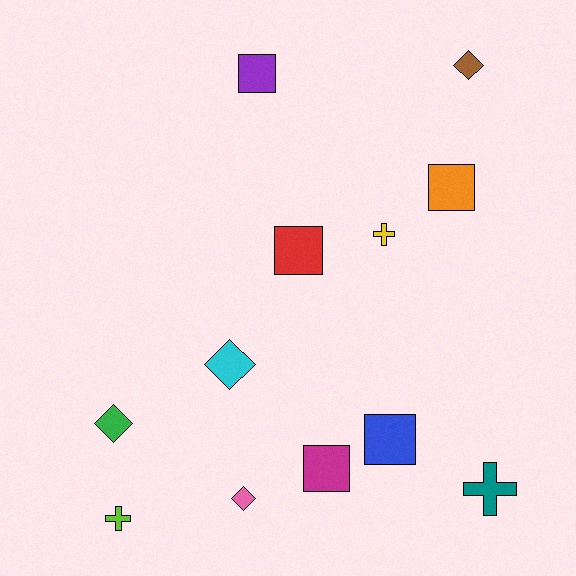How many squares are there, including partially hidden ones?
There are 5 squares.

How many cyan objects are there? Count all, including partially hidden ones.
There is 1 cyan object.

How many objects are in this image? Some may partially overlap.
There are 12 objects.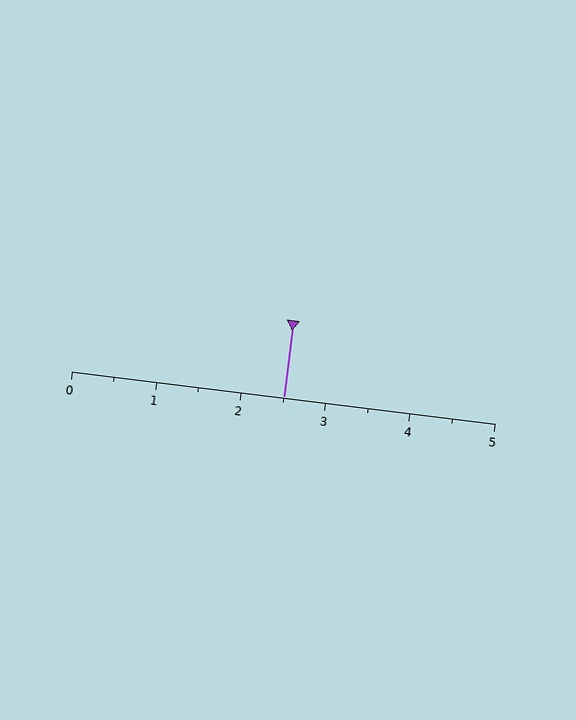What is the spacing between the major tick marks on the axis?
The major ticks are spaced 1 apart.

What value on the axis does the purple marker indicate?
The marker indicates approximately 2.5.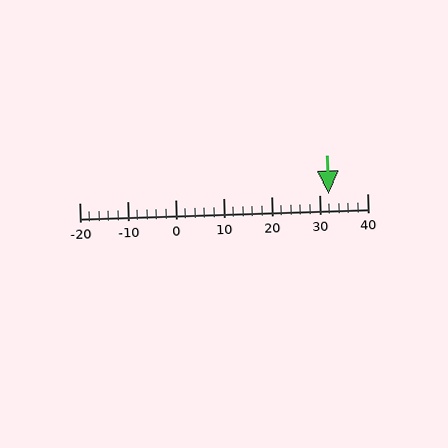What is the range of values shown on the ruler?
The ruler shows values from -20 to 40.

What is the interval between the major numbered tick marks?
The major tick marks are spaced 10 units apart.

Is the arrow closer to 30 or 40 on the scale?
The arrow is closer to 30.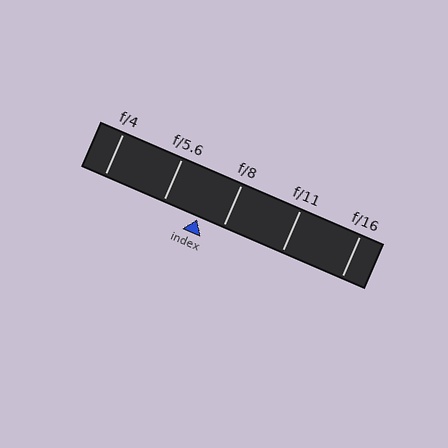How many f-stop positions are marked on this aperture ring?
There are 5 f-stop positions marked.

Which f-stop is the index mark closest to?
The index mark is closest to f/8.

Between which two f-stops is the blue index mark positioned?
The index mark is between f/5.6 and f/8.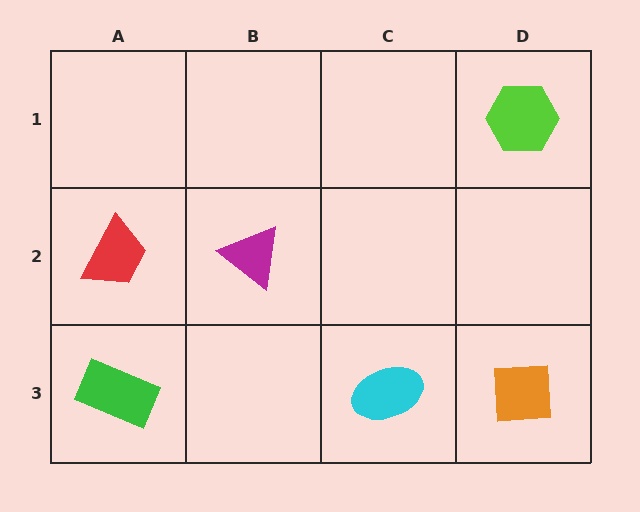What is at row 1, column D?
A lime hexagon.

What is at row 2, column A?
A red trapezoid.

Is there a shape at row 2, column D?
No, that cell is empty.